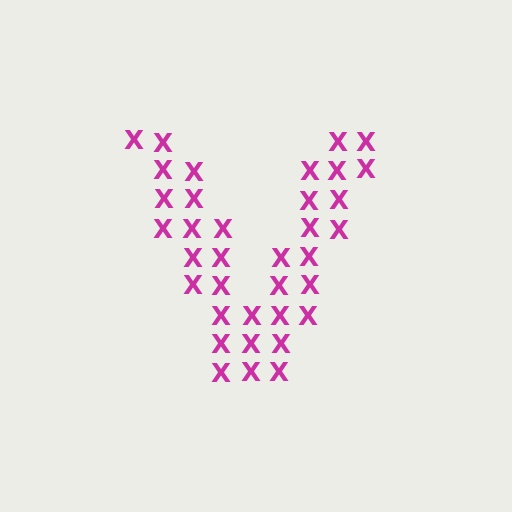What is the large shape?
The large shape is the letter V.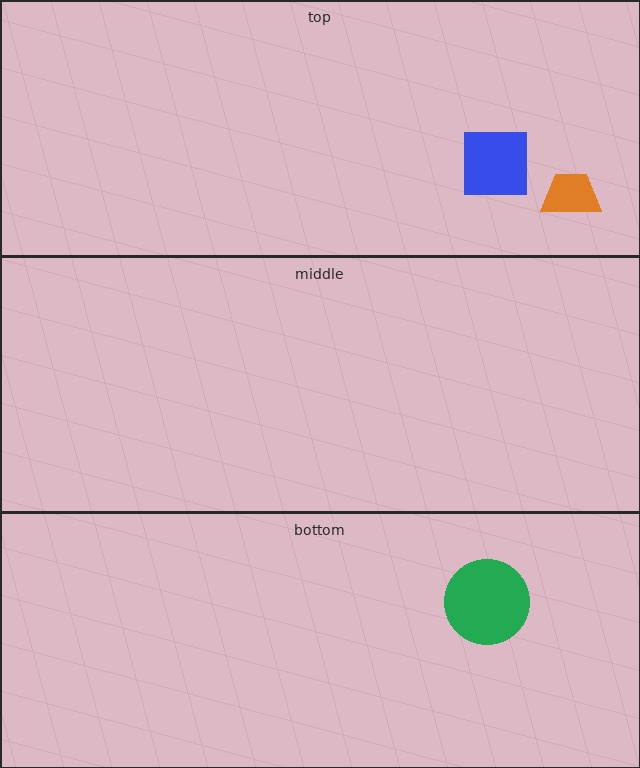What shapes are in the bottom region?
The green circle.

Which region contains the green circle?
The bottom region.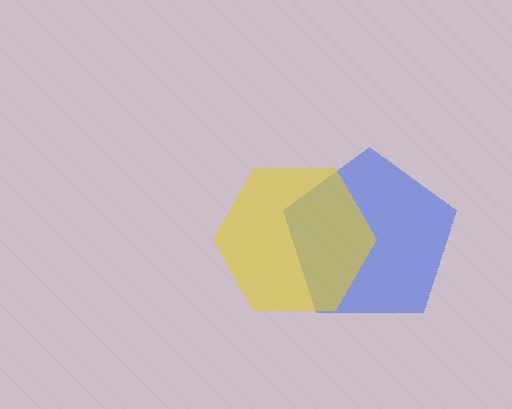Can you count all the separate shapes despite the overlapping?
Yes, there are 2 separate shapes.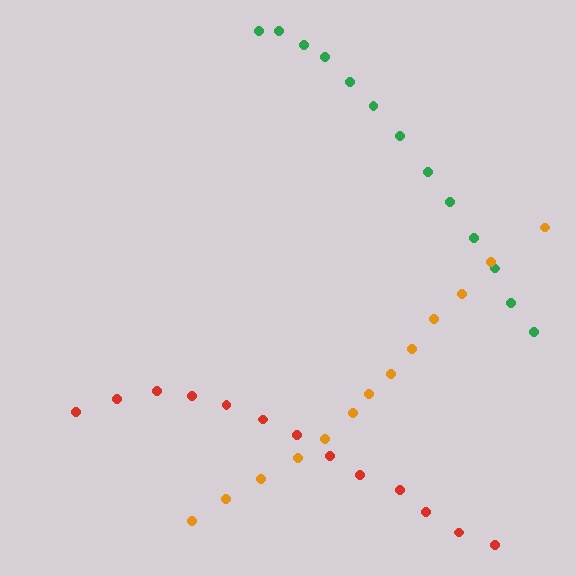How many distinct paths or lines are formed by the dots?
There are 3 distinct paths.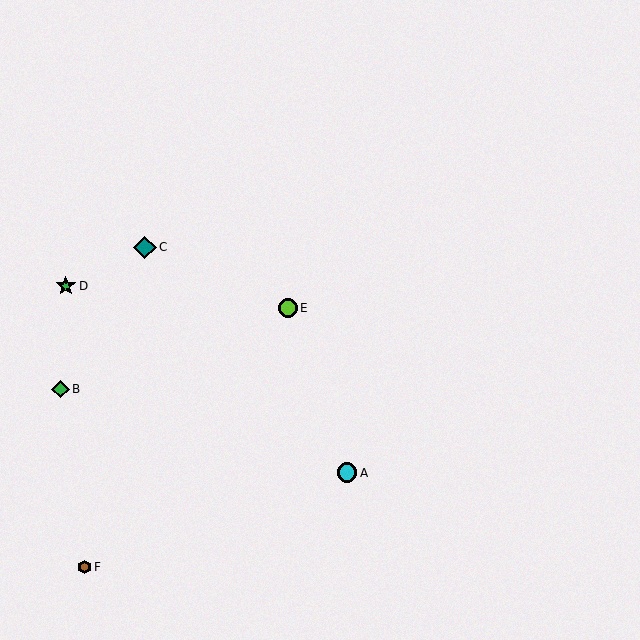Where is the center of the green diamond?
The center of the green diamond is at (61, 389).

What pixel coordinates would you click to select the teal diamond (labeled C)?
Click at (145, 247) to select the teal diamond C.